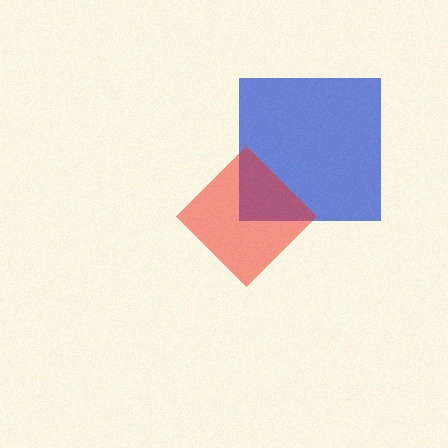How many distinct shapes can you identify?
There are 2 distinct shapes: a blue square, a red diamond.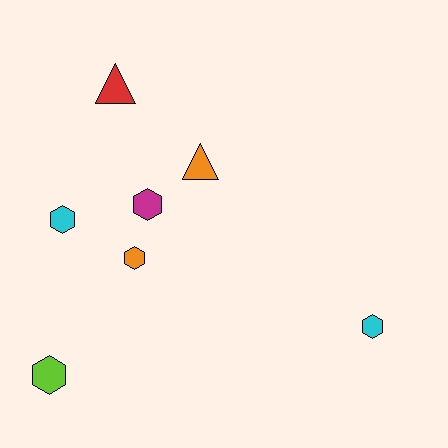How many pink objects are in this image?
There are no pink objects.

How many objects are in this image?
There are 7 objects.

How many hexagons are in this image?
There are 5 hexagons.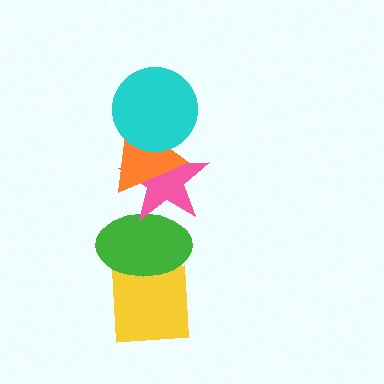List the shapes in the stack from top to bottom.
From top to bottom: the cyan circle, the orange triangle, the pink star, the green ellipse, the yellow square.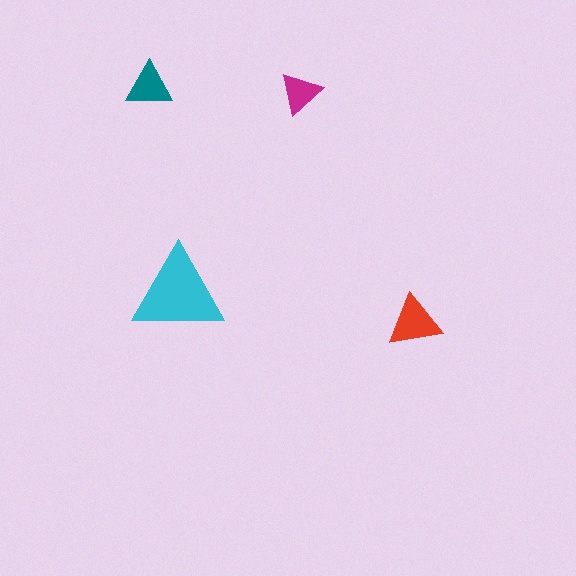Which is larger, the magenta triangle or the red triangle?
The red one.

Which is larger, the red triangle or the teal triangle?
The red one.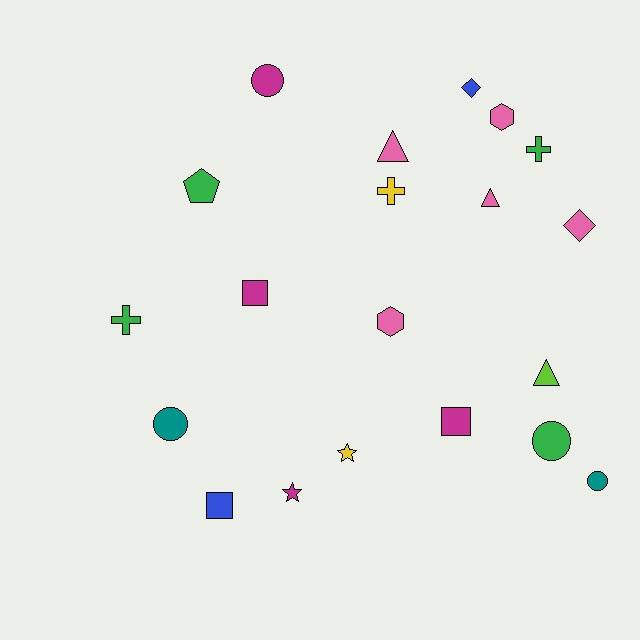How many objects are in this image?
There are 20 objects.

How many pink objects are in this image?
There are 5 pink objects.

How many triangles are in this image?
There are 3 triangles.